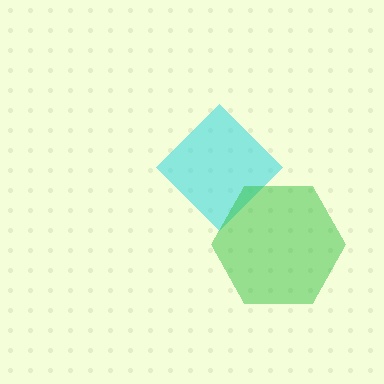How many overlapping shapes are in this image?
There are 2 overlapping shapes in the image.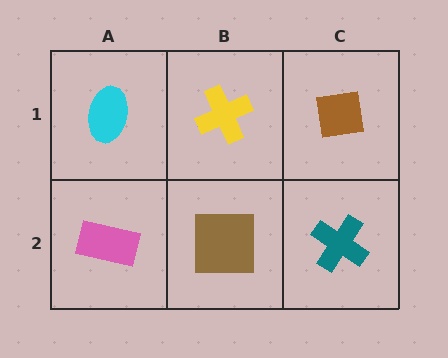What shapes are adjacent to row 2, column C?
A brown square (row 1, column C), a brown square (row 2, column B).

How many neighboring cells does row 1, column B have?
3.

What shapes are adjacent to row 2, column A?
A cyan ellipse (row 1, column A), a brown square (row 2, column B).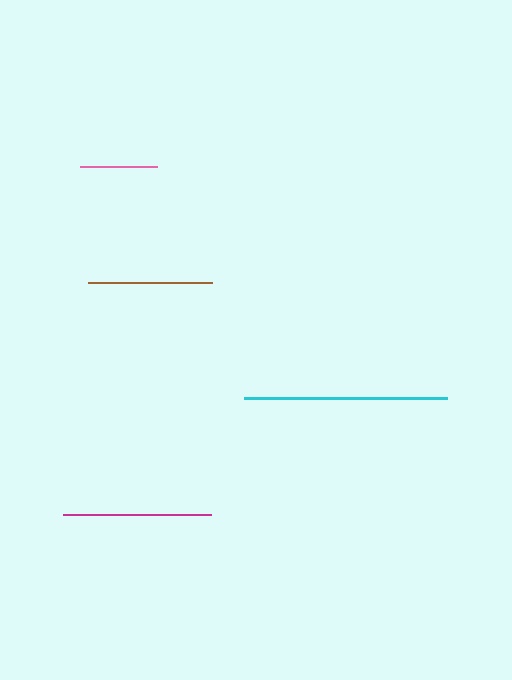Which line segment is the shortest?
The pink line is the shortest at approximately 78 pixels.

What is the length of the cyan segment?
The cyan segment is approximately 203 pixels long.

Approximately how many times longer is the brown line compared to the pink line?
The brown line is approximately 1.6 times the length of the pink line.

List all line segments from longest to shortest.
From longest to shortest: cyan, magenta, brown, pink.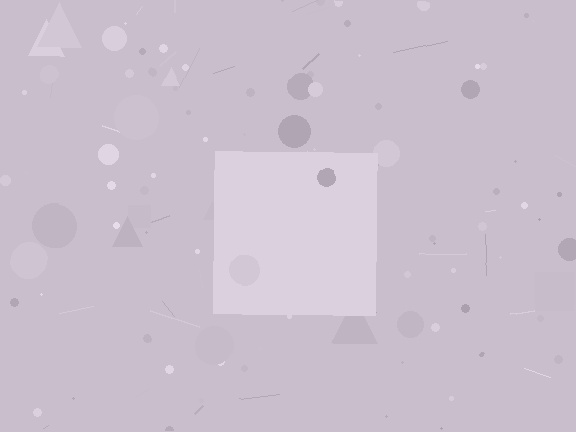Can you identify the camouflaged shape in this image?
The camouflaged shape is a square.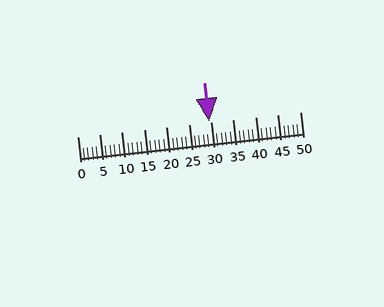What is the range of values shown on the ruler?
The ruler shows values from 0 to 50.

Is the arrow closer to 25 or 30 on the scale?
The arrow is closer to 30.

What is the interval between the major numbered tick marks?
The major tick marks are spaced 5 units apart.